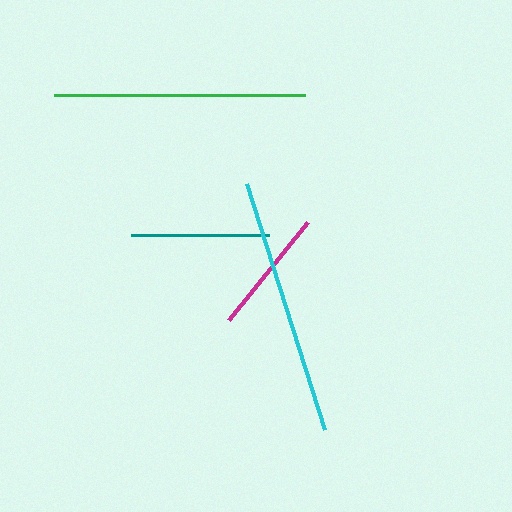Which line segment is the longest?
The cyan line is the longest at approximately 258 pixels.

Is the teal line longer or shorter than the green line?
The green line is longer than the teal line.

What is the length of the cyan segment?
The cyan segment is approximately 258 pixels long.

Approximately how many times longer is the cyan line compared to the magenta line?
The cyan line is approximately 2.0 times the length of the magenta line.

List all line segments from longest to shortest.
From longest to shortest: cyan, green, teal, magenta.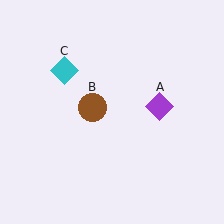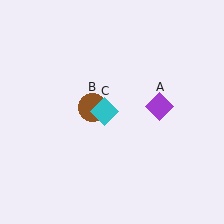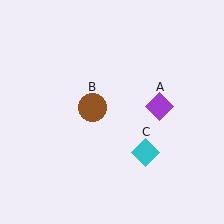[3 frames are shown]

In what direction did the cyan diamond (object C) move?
The cyan diamond (object C) moved down and to the right.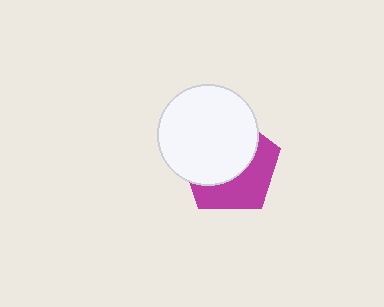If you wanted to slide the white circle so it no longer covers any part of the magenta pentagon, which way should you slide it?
Slide it toward the upper-left — that is the most direct way to separate the two shapes.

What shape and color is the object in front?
The object in front is a white circle.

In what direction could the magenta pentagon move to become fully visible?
The magenta pentagon could move toward the lower-right. That would shift it out from behind the white circle entirely.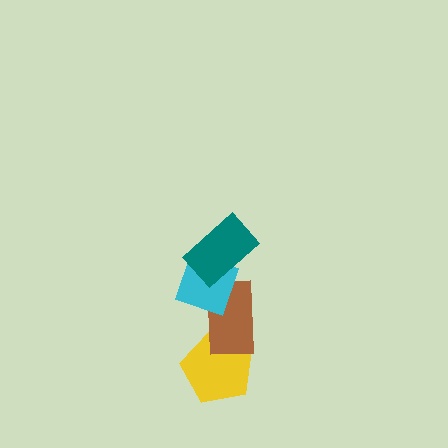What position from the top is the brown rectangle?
The brown rectangle is 3rd from the top.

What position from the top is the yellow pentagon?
The yellow pentagon is 4th from the top.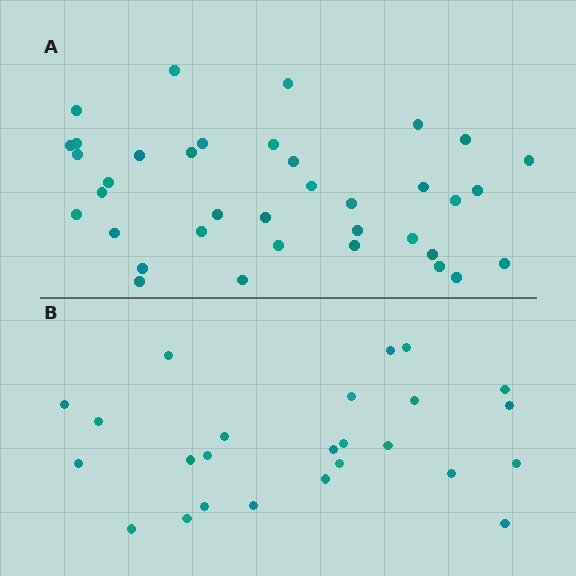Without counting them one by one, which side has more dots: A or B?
Region A (the top region) has more dots.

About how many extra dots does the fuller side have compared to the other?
Region A has roughly 12 or so more dots than region B.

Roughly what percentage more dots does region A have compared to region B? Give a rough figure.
About 50% more.